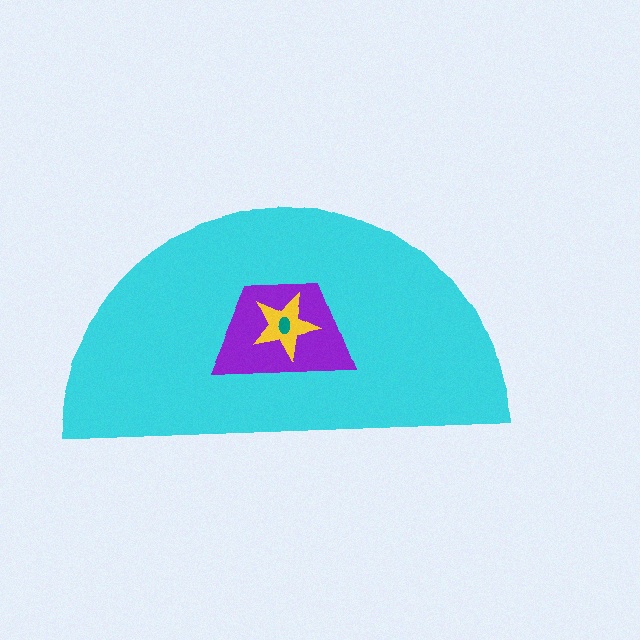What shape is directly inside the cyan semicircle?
The purple trapezoid.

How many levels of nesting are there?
4.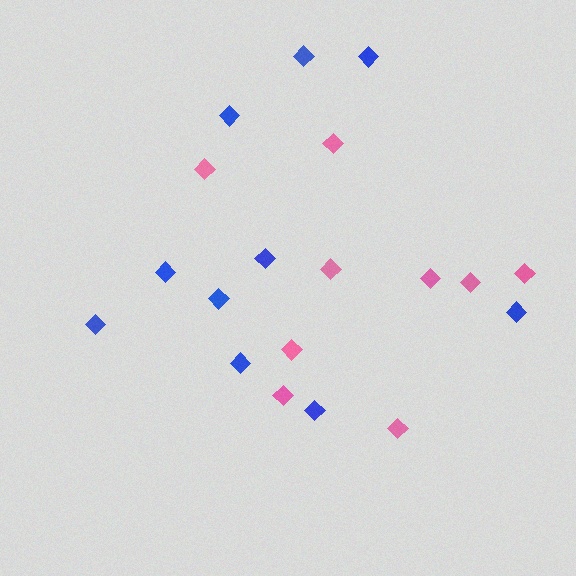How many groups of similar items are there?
There are 2 groups: one group of pink diamonds (9) and one group of blue diamonds (10).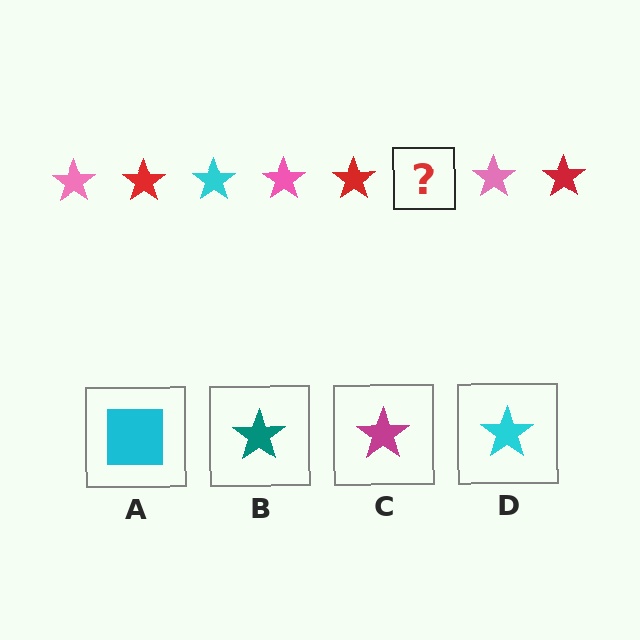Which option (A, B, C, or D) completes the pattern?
D.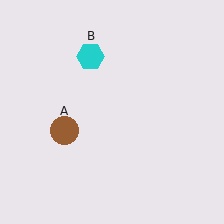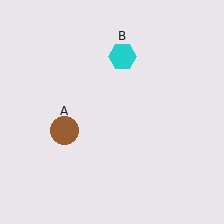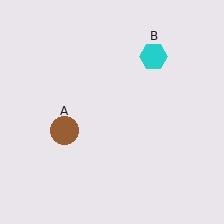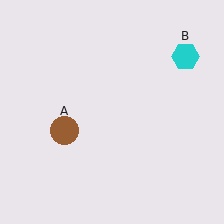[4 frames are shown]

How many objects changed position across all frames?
1 object changed position: cyan hexagon (object B).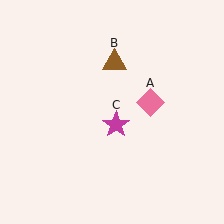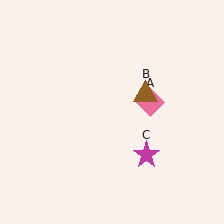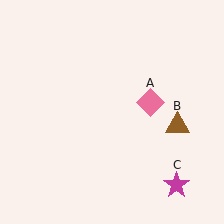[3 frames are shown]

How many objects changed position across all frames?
2 objects changed position: brown triangle (object B), magenta star (object C).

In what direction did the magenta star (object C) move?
The magenta star (object C) moved down and to the right.